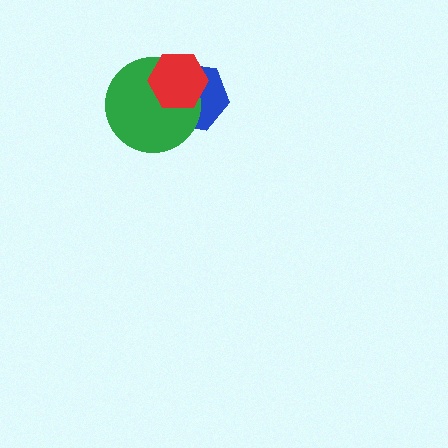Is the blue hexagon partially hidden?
Yes, it is partially covered by another shape.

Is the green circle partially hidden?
Yes, it is partially covered by another shape.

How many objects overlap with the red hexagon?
2 objects overlap with the red hexagon.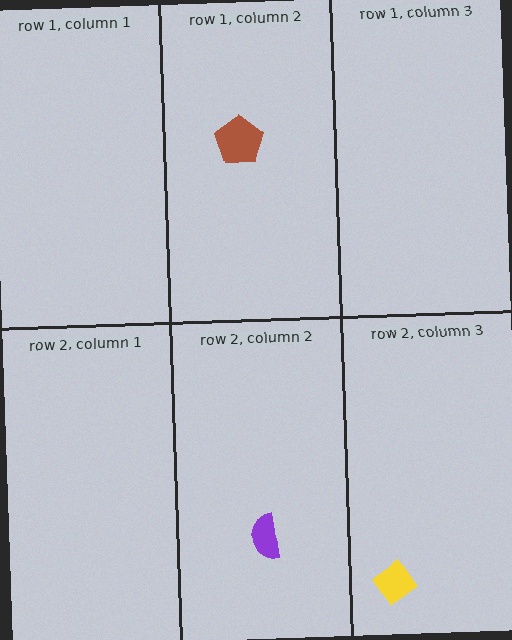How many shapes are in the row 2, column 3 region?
1.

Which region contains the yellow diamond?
The row 2, column 3 region.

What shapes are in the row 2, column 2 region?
The purple semicircle.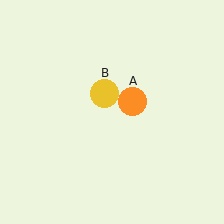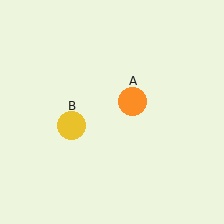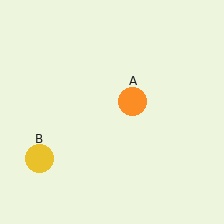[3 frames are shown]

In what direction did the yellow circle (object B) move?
The yellow circle (object B) moved down and to the left.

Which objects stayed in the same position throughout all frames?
Orange circle (object A) remained stationary.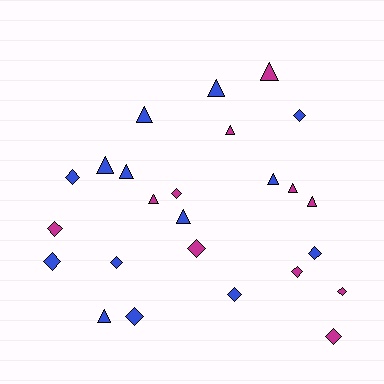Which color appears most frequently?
Blue, with 14 objects.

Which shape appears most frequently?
Diamond, with 13 objects.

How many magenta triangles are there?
There are 5 magenta triangles.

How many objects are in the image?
There are 25 objects.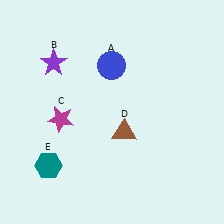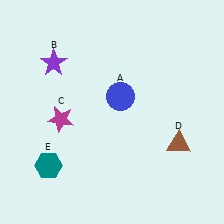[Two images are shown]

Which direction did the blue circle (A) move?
The blue circle (A) moved down.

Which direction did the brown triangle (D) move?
The brown triangle (D) moved right.